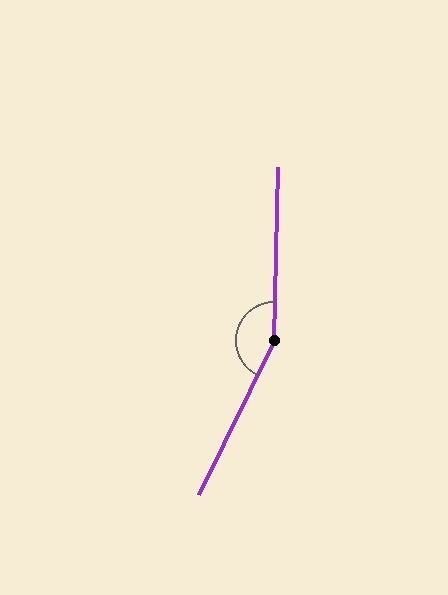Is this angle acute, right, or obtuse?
It is obtuse.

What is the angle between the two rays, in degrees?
Approximately 155 degrees.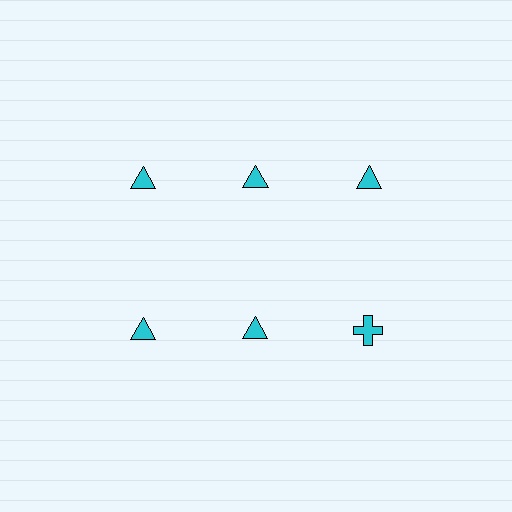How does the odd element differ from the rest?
It has a different shape: cross instead of triangle.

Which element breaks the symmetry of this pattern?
The cyan cross in the second row, center column breaks the symmetry. All other shapes are cyan triangles.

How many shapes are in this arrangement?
There are 6 shapes arranged in a grid pattern.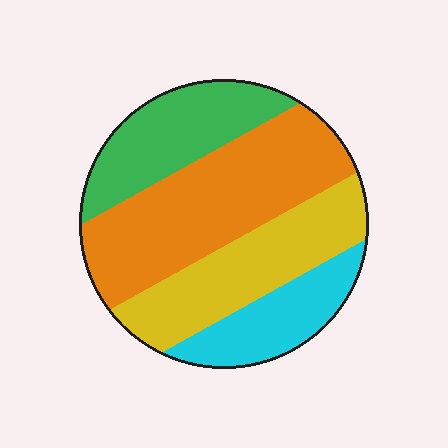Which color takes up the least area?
Cyan, at roughly 15%.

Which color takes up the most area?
Orange, at roughly 40%.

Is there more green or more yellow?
Yellow.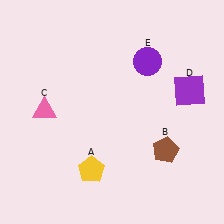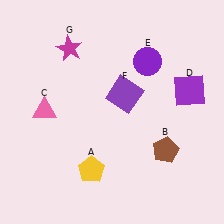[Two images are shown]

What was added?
A purple square (F), a magenta star (G) were added in Image 2.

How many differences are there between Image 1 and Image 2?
There are 2 differences between the two images.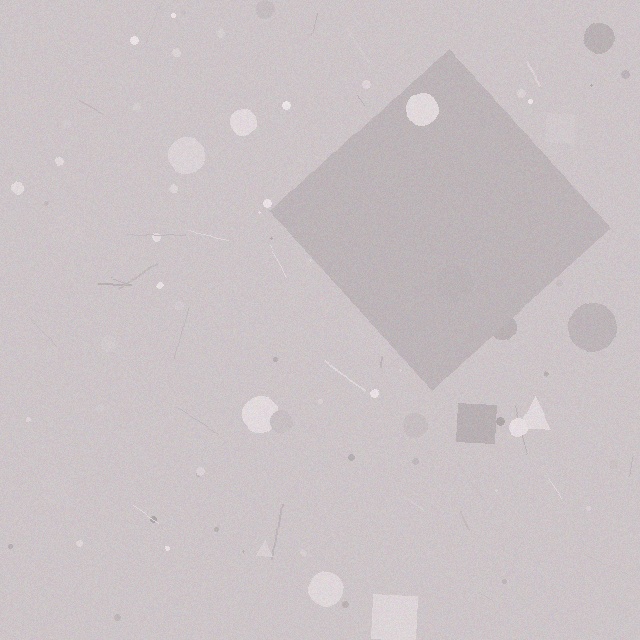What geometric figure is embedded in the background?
A diamond is embedded in the background.